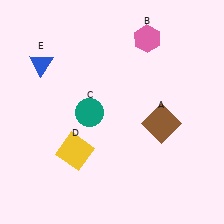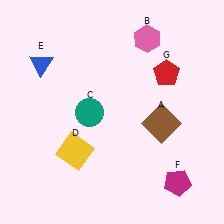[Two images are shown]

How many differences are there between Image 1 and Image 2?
There are 2 differences between the two images.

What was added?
A magenta pentagon (F), a red pentagon (G) were added in Image 2.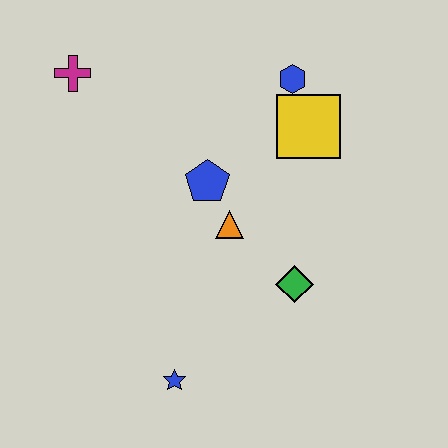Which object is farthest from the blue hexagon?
The blue star is farthest from the blue hexagon.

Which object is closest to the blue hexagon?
The yellow square is closest to the blue hexagon.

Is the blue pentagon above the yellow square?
No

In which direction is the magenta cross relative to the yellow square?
The magenta cross is to the left of the yellow square.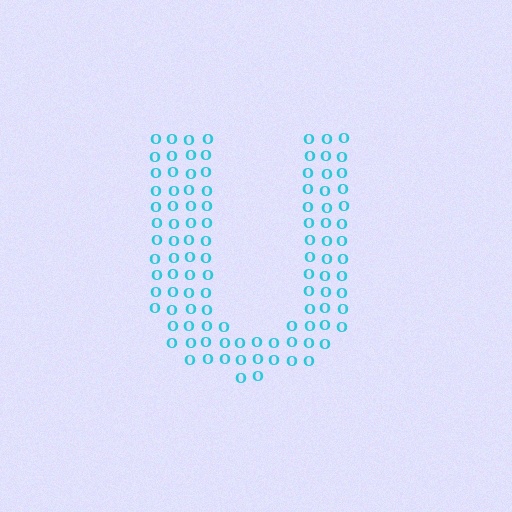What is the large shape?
The large shape is the letter U.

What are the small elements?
The small elements are letter O's.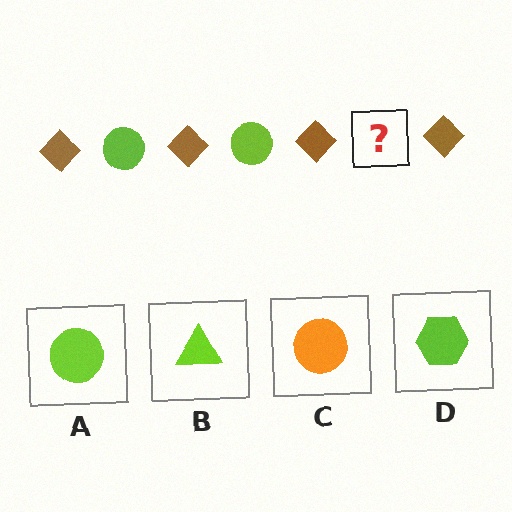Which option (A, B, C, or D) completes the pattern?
A.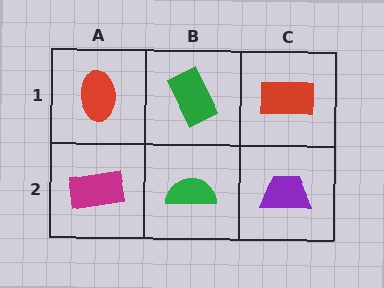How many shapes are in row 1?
3 shapes.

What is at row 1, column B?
A green rectangle.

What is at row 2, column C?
A purple trapezoid.